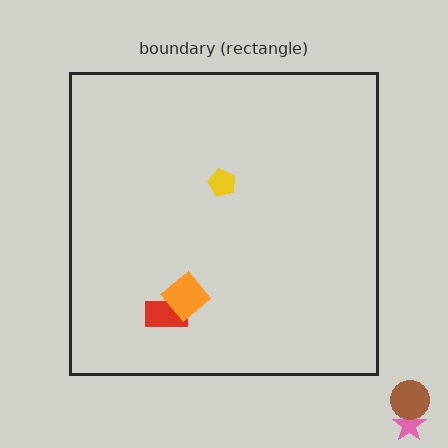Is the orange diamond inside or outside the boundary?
Inside.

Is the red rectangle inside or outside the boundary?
Inside.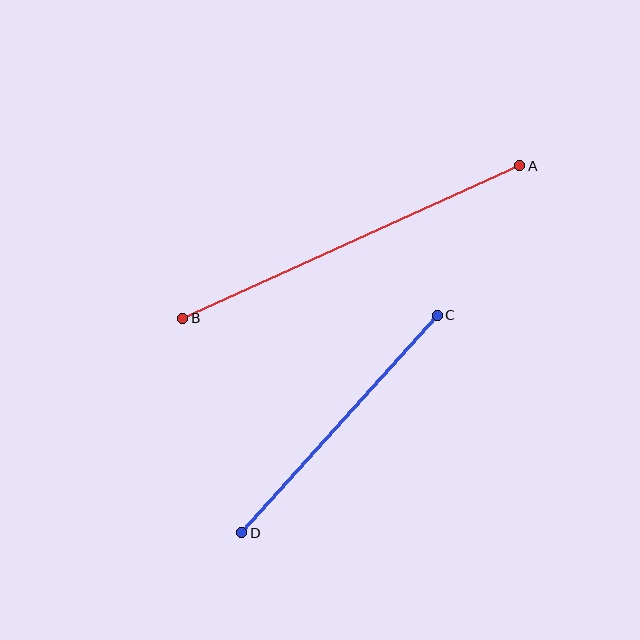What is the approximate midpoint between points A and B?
The midpoint is at approximately (351, 242) pixels.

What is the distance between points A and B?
The distance is approximately 370 pixels.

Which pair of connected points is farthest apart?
Points A and B are farthest apart.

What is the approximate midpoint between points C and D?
The midpoint is at approximately (339, 424) pixels.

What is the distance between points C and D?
The distance is approximately 293 pixels.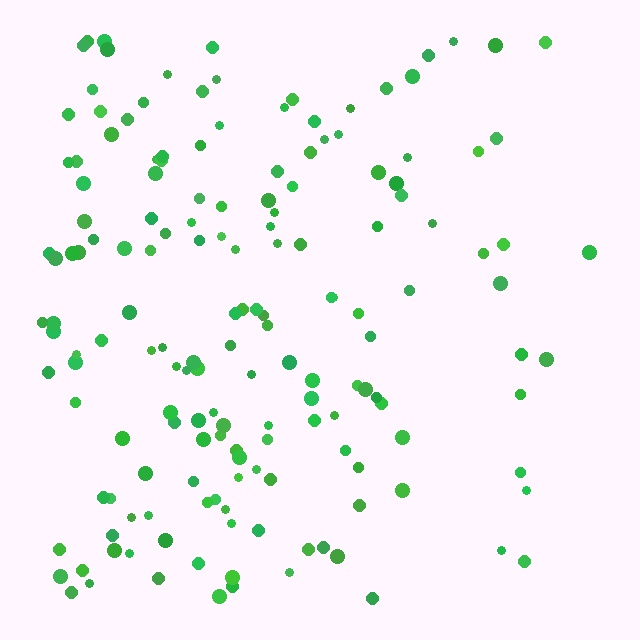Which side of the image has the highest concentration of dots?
The left.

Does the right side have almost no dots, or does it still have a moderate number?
Still a moderate number, just noticeably fewer than the left.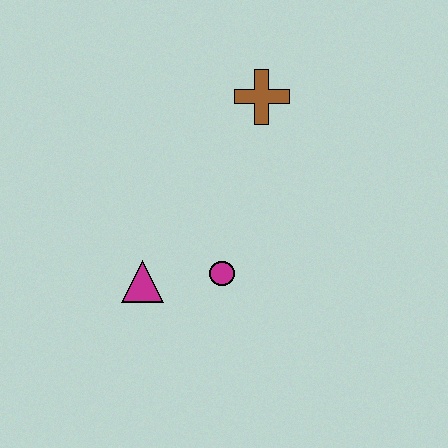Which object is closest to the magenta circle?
The magenta triangle is closest to the magenta circle.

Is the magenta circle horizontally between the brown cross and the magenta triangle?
Yes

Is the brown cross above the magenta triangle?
Yes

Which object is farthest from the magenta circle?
The brown cross is farthest from the magenta circle.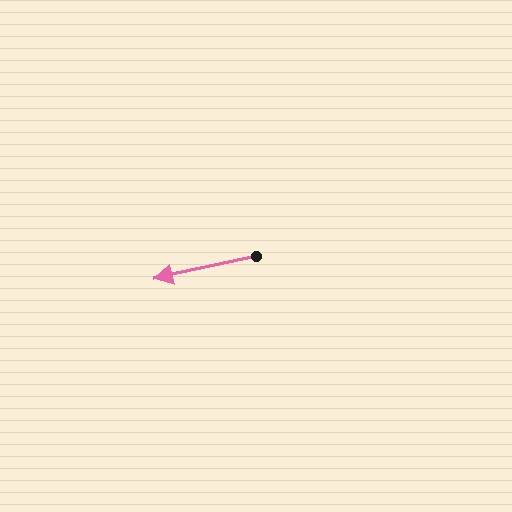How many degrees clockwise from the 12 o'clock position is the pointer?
Approximately 258 degrees.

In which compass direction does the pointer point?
West.